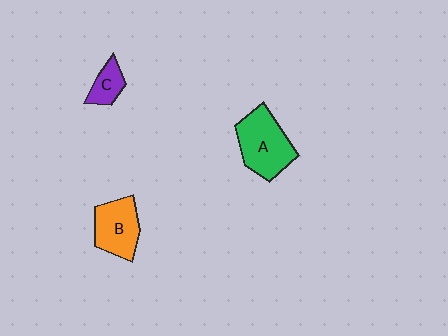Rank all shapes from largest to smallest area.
From largest to smallest: A (green), B (orange), C (purple).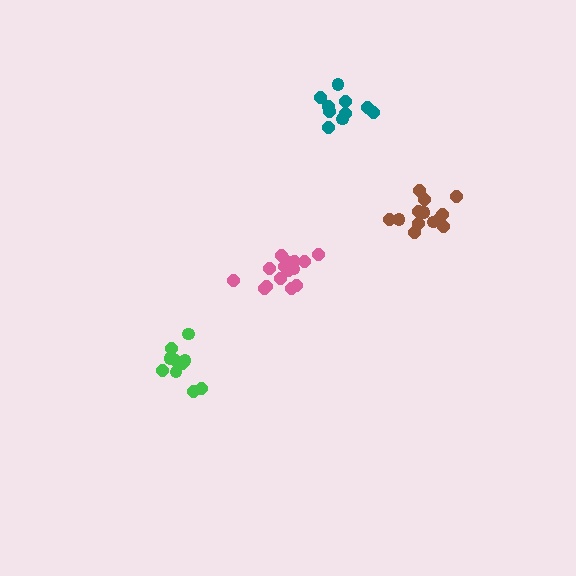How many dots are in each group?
Group 1: 13 dots, Group 2: 11 dots, Group 3: 10 dots, Group 4: 15 dots (49 total).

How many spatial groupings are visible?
There are 4 spatial groupings.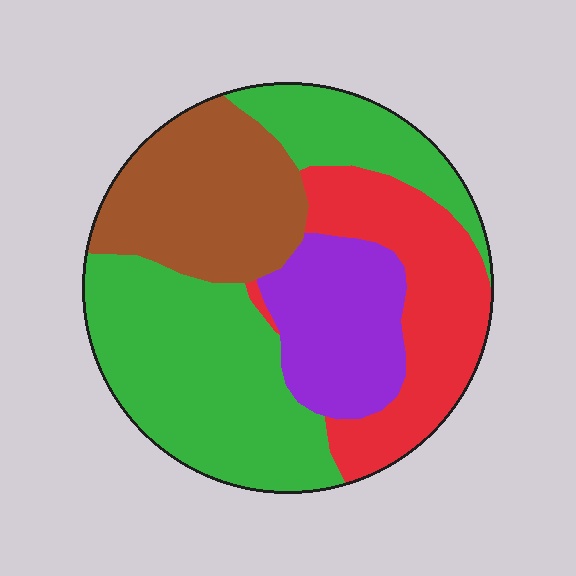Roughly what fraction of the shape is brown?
Brown takes up about one fifth (1/5) of the shape.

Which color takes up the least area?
Purple, at roughly 15%.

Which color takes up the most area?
Green, at roughly 40%.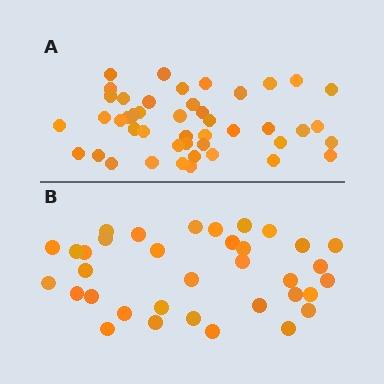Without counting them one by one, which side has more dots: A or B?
Region A (the top region) has more dots.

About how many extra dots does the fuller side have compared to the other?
Region A has roughly 10 or so more dots than region B.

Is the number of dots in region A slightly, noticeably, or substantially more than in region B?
Region A has noticeably more, but not dramatically so. The ratio is roughly 1.3 to 1.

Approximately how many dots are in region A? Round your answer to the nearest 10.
About 40 dots. (The exact count is 45, which rounds to 40.)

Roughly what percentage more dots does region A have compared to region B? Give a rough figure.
About 30% more.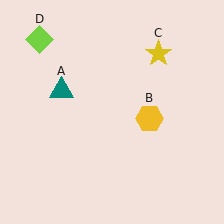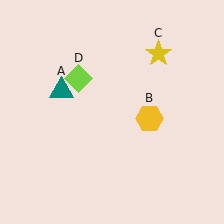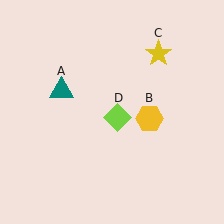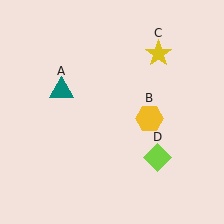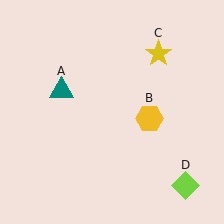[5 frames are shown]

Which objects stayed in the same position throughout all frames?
Teal triangle (object A) and yellow hexagon (object B) and yellow star (object C) remained stationary.